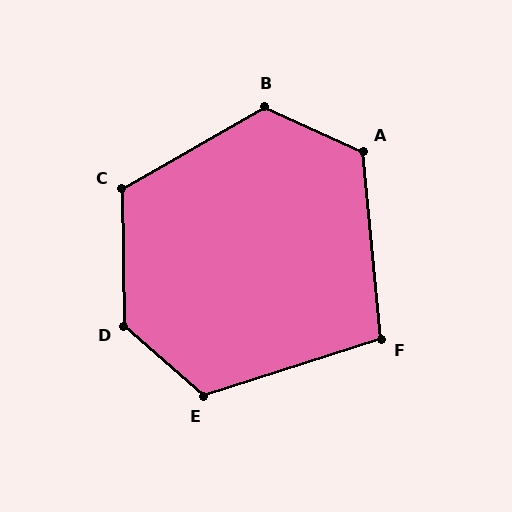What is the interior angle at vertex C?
Approximately 119 degrees (obtuse).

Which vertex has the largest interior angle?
D, at approximately 132 degrees.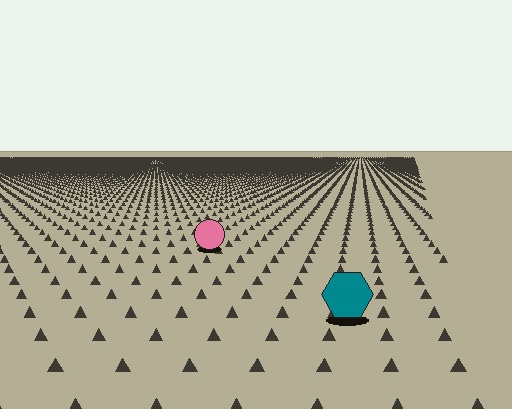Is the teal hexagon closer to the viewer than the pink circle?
Yes. The teal hexagon is closer — you can tell from the texture gradient: the ground texture is coarser near it.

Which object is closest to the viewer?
The teal hexagon is closest. The texture marks near it are larger and more spread out.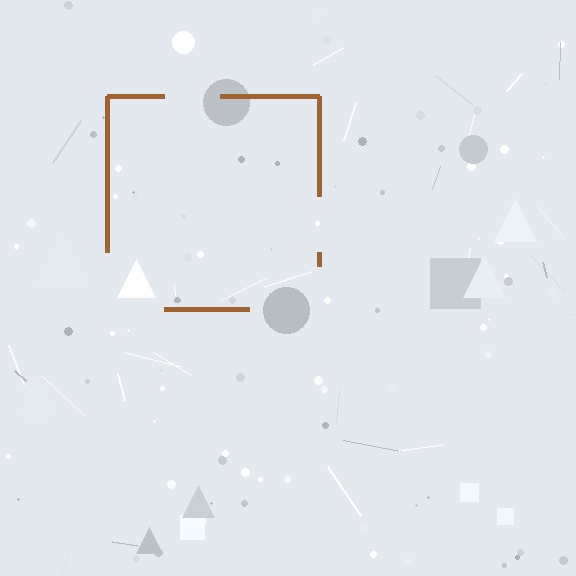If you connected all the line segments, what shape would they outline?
They would outline a square.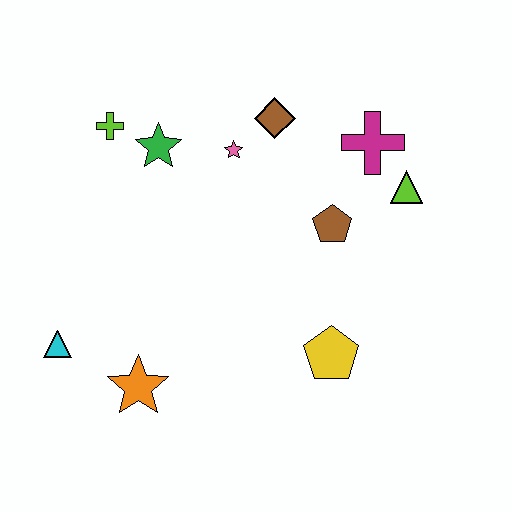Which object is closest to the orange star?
The cyan triangle is closest to the orange star.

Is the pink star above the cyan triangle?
Yes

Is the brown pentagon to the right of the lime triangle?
No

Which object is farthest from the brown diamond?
The cyan triangle is farthest from the brown diamond.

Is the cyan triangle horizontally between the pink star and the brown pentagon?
No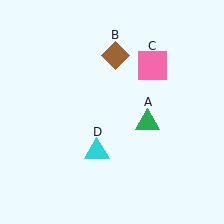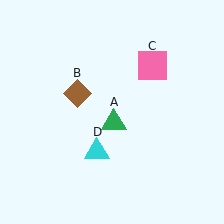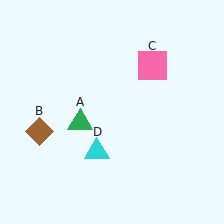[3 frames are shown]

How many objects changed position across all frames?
2 objects changed position: green triangle (object A), brown diamond (object B).